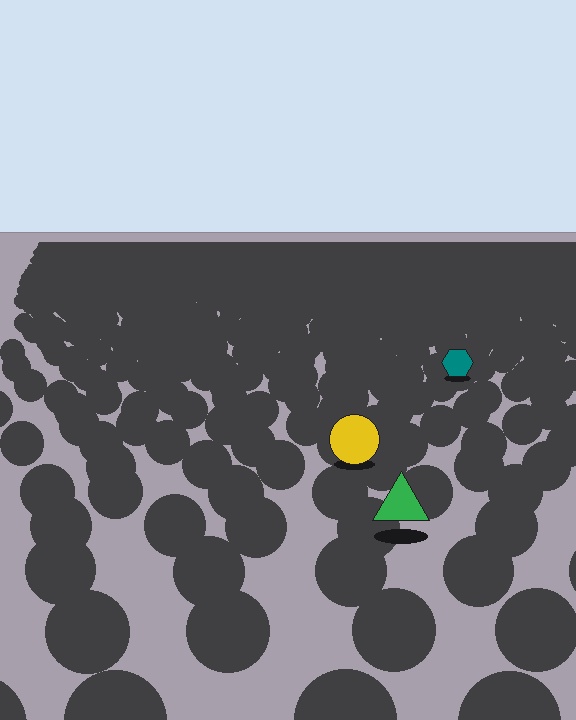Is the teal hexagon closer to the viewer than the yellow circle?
No. The yellow circle is closer — you can tell from the texture gradient: the ground texture is coarser near it.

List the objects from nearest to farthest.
From nearest to farthest: the green triangle, the yellow circle, the teal hexagon.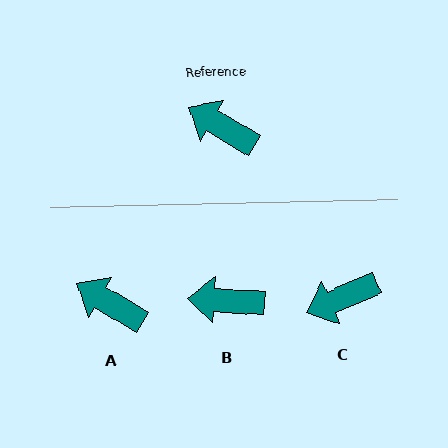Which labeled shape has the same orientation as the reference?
A.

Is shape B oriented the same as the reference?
No, it is off by about 27 degrees.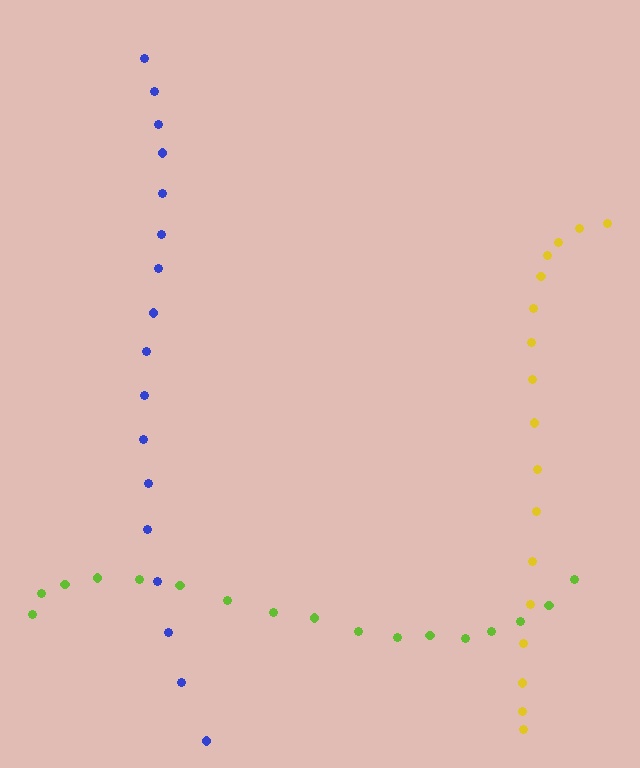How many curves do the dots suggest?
There are 3 distinct paths.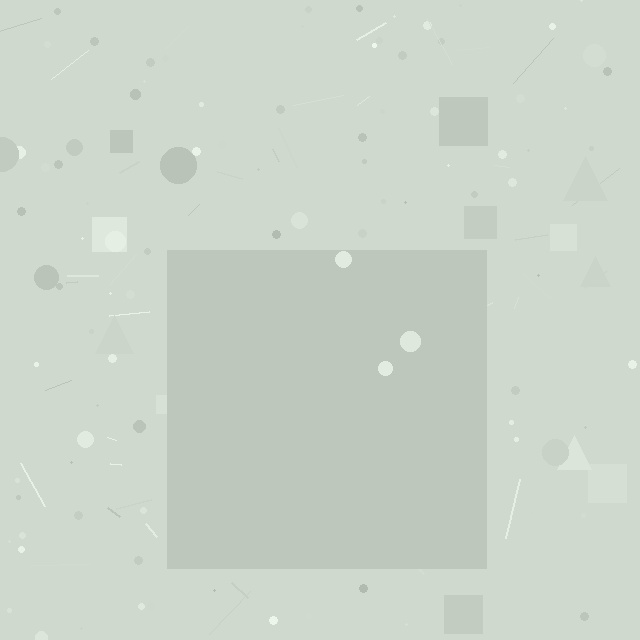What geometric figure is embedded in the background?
A square is embedded in the background.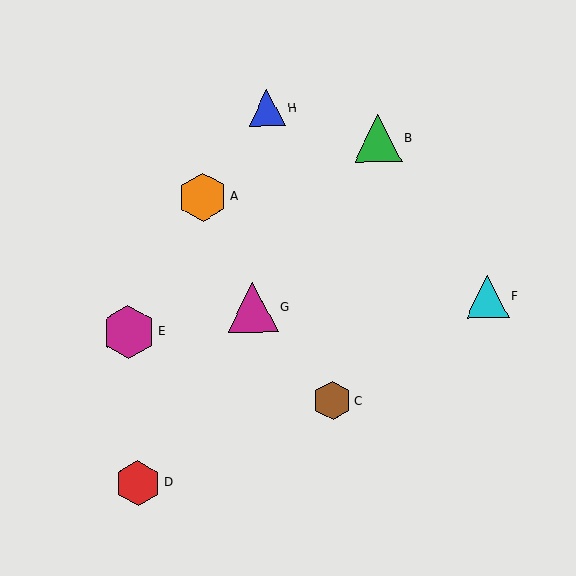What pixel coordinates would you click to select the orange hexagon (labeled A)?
Click at (203, 197) to select the orange hexagon A.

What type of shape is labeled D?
Shape D is a red hexagon.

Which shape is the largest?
The magenta hexagon (labeled E) is the largest.